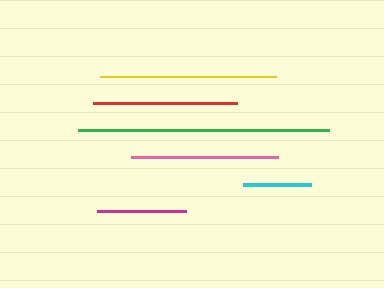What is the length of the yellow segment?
The yellow segment is approximately 176 pixels long.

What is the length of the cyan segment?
The cyan segment is approximately 68 pixels long.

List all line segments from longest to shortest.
From longest to shortest: green, yellow, pink, red, magenta, cyan.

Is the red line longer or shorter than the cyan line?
The red line is longer than the cyan line.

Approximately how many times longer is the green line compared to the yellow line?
The green line is approximately 1.4 times the length of the yellow line.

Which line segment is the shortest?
The cyan line is the shortest at approximately 68 pixels.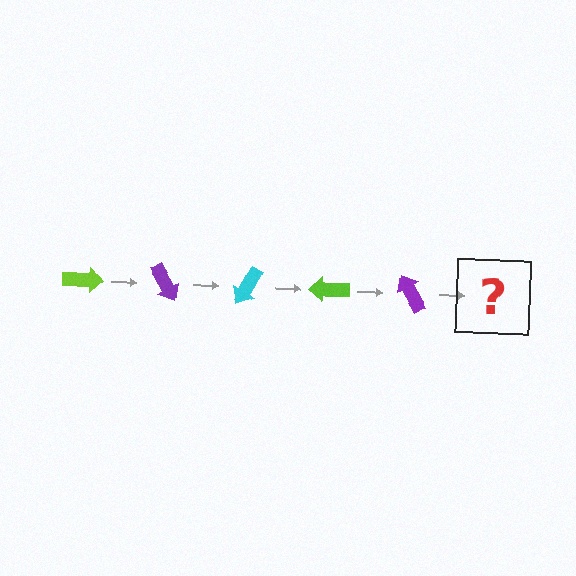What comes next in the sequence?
The next element should be a cyan arrow, rotated 300 degrees from the start.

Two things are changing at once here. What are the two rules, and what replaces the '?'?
The two rules are that it rotates 60 degrees each step and the color cycles through lime, purple, and cyan. The '?' should be a cyan arrow, rotated 300 degrees from the start.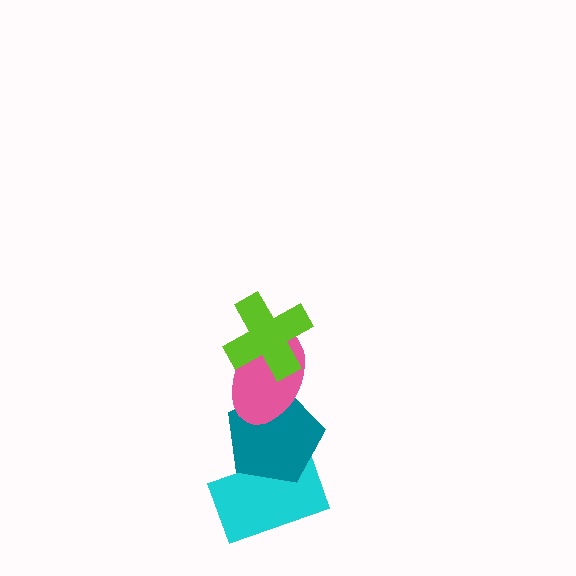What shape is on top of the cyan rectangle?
The teal pentagon is on top of the cyan rectangle.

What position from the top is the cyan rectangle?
The cyan rectangle is 4th from the top.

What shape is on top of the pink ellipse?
The lime cross is on top of the pink ellipse.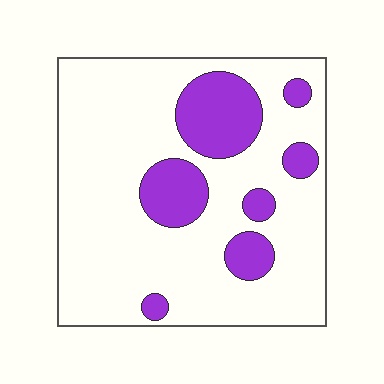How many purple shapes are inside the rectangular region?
7.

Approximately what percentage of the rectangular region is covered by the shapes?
Approximately 20%.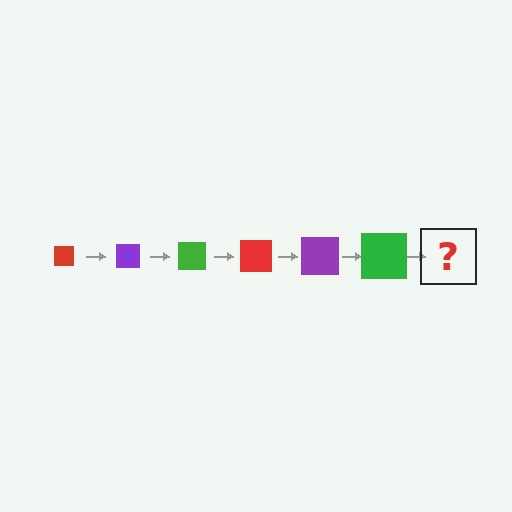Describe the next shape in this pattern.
It should be a red square, larger than the previous one.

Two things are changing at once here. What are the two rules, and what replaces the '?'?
The two rules are that the square grows larger each step and the color cycles through red, purple, and green. The '?' should be a red square, larger than the previous one.